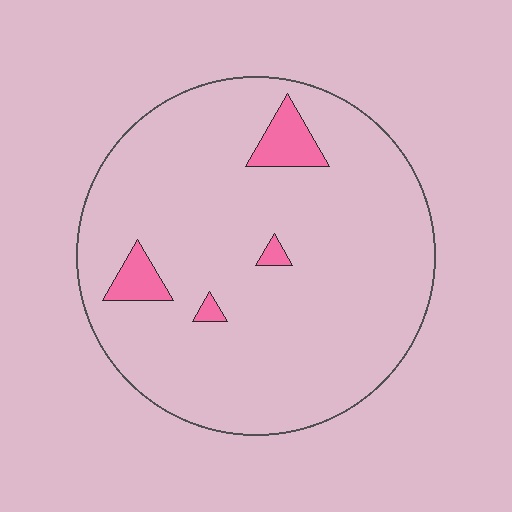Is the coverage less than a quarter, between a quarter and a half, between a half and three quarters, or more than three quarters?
Less than a quarter.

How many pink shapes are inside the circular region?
4.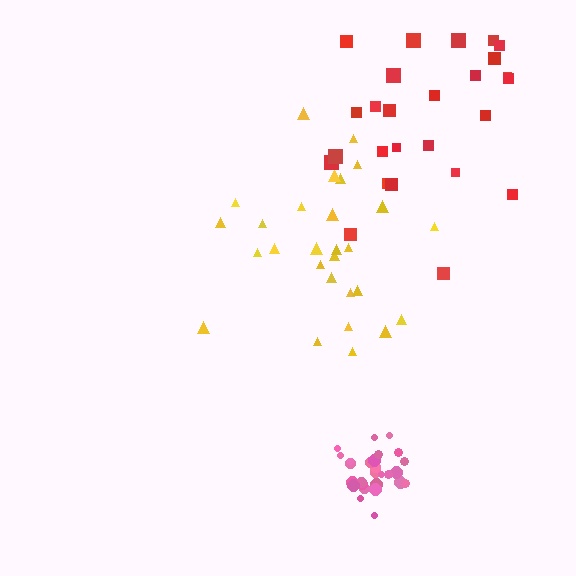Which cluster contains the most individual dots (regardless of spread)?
Yellow (28).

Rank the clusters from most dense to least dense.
pink, yellow, red.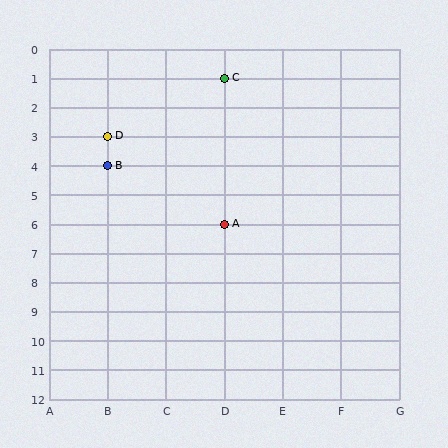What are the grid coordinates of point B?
Point B is at grid coordinates (B, 4).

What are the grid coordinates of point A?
Point A is at grid coordinates (D, 6).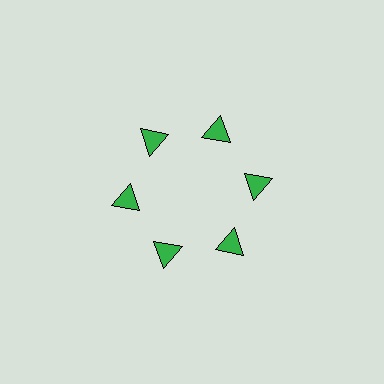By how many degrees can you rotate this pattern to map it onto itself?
The pattern maps onto itself every 60 degrees of rotation.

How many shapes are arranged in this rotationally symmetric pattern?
There are 6 shapes, arranged in 6 groups of 1.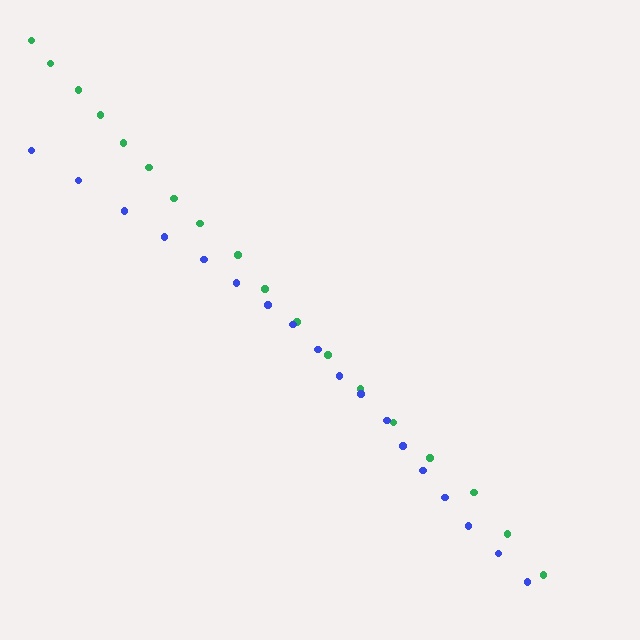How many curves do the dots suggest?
There are 2 distinct paths.